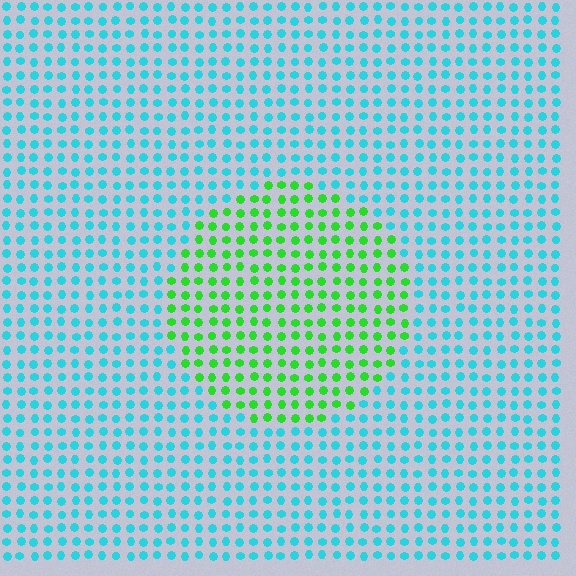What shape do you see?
I see a circle.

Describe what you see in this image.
The image is filled with small cyan elements in a uniform arrangement. A circle-shaped region is visible where the elements are tinted to a slightly different hue, forming a subtle color boundary.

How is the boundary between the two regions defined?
The boundary is defined purely by a slight shift in hue (about 63 degrees). Spacing, size, and orientation are identical on both sides.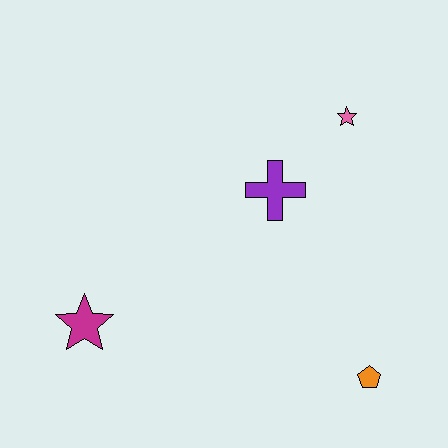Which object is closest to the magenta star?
The purple cross is closest to the magenta star.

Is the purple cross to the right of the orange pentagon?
No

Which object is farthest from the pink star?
The magenta star is farthest from the pink star.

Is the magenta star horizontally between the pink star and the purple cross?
No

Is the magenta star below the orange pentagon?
No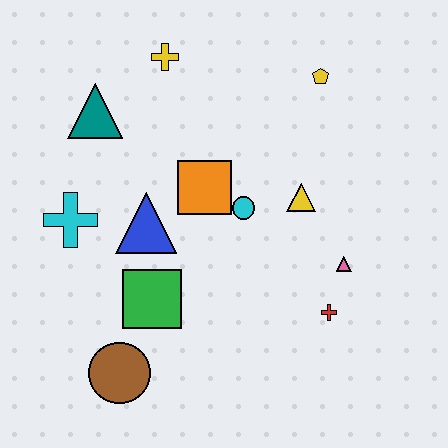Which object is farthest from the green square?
The yellow pentagon is farthest from the green square.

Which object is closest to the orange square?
The cyan circle is closest to the orange square.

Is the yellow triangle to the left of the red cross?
Yes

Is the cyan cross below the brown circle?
No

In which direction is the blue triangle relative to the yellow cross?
The blue triangle is below the yellow cross.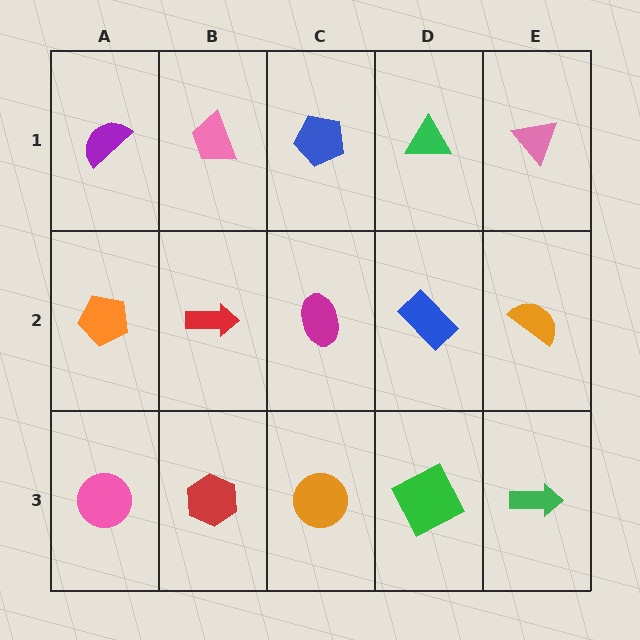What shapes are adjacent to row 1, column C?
A magenta ellipse (row 2, column C), a pink trapezoid (row 1, column B), a green triangle (row 1, column D).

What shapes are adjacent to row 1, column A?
An orange pentagon (row 2, column A), a pink trapezoid (row 1, column B).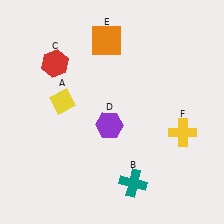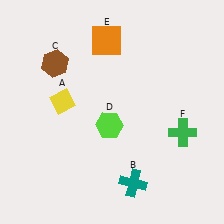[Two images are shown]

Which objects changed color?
C changed from red to brown. D changed from purple to lime. F changed from yellow to green.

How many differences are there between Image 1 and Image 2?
There are 3 differences between the two images.